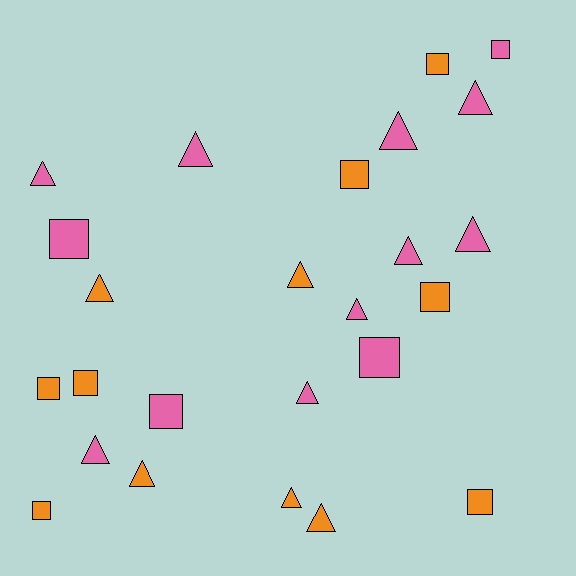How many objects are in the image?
There are 25 objects.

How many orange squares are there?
There are 7 orange squares.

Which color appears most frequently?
Pink, with 13 objects.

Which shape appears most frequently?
Triangle, with 14 objects.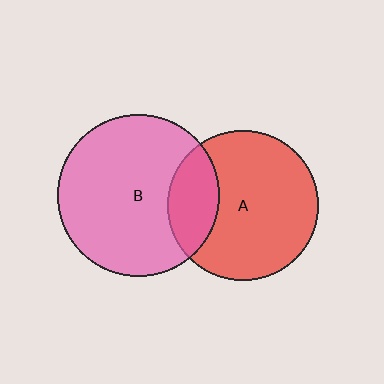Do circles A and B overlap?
Yes.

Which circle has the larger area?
Circle B (pink).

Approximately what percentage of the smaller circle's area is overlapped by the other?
Approximately 25%.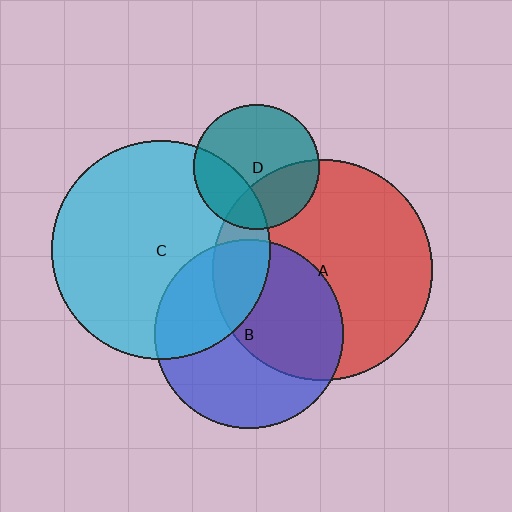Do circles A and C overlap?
Yes.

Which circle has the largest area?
Circle A (red).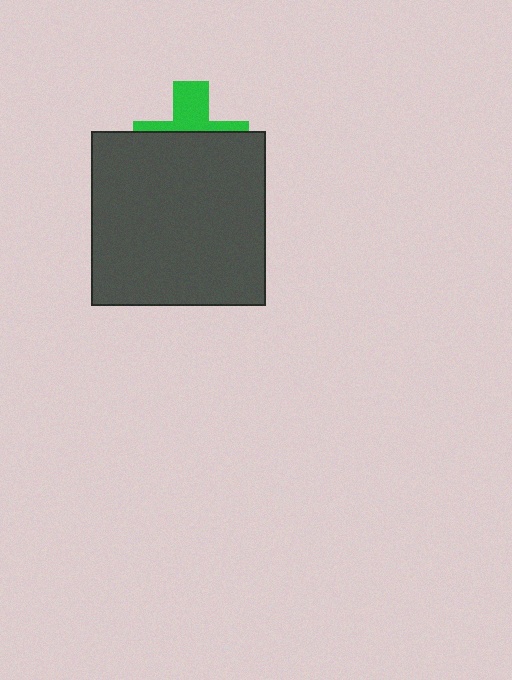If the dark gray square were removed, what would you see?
You would see the complete green cross.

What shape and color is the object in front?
The object in front is a dark gray square.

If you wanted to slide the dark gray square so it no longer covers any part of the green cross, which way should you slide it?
Slide it down — that is the most direct way to separate the two shapes.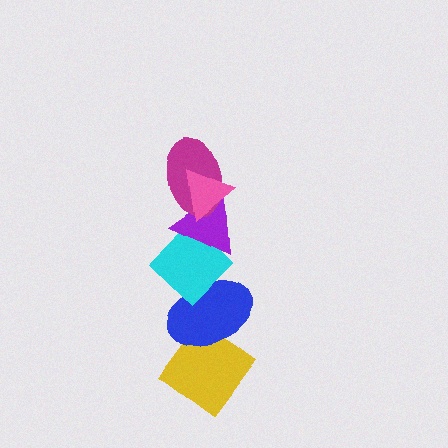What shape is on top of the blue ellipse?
The cyan diamond is on top of the blue ellipse.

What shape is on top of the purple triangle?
The magenta ellipse is on top of the purple triangle.